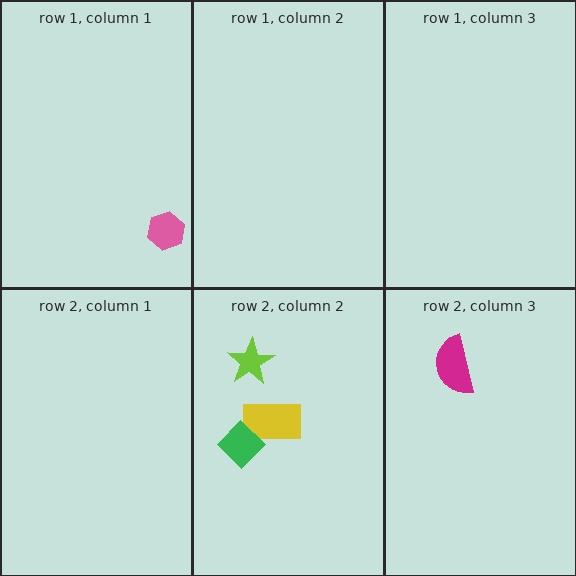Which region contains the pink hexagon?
The row 1, column 1 region.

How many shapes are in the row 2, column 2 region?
3.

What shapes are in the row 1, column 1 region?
The pink hexagon.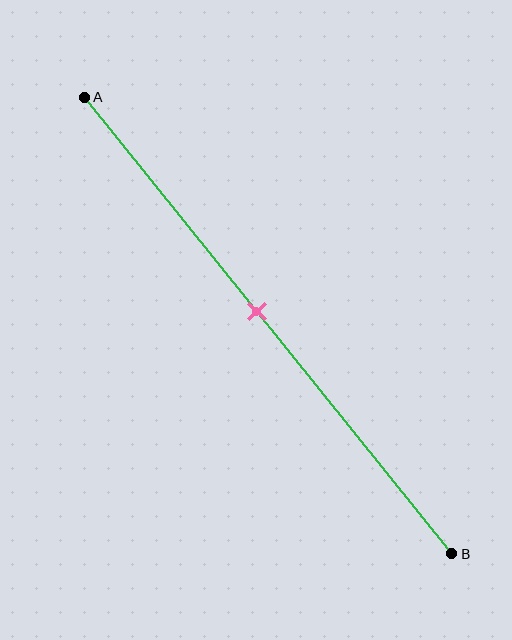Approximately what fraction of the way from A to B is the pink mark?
The pink mark is approximately 45% of the way from A to B.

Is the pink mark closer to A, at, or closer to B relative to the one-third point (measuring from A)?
The pink mark is closer to point B than the one-third point of segment AB.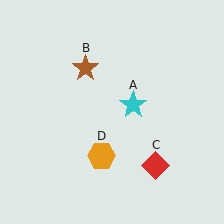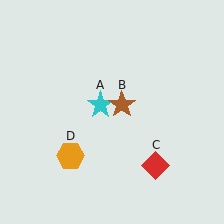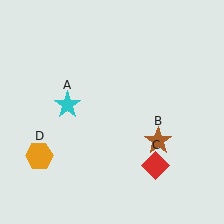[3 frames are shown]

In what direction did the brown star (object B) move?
The brown star (object B) moved down and to the right.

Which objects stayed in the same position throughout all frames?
Red diamond (object C) remained stationary.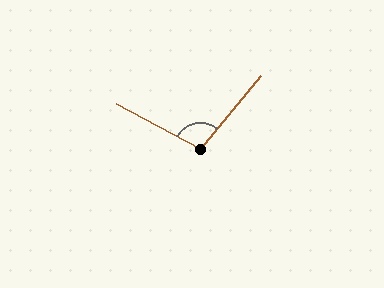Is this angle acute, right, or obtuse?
It is obtuse.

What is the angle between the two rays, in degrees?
Approximately 101 degrees.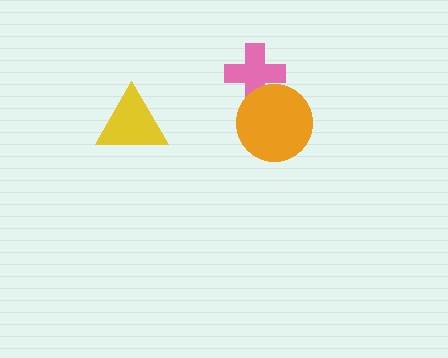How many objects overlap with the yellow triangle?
0 objects overlap with the yellow triangle.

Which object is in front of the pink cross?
The orange circle is in front of the pink cross.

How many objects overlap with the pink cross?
1 object overlaps with the pink cross.